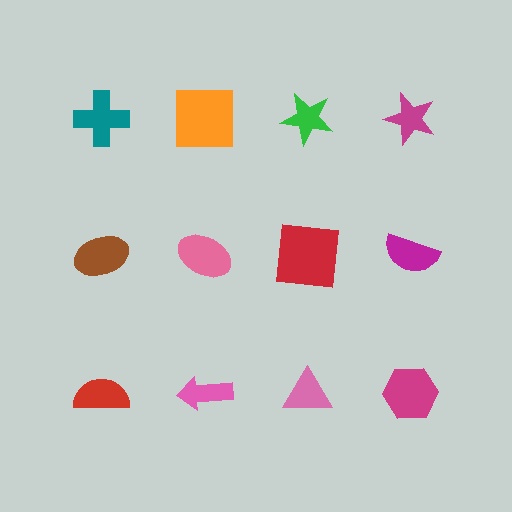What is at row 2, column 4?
A magenta semicircle.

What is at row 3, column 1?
A red semicircle.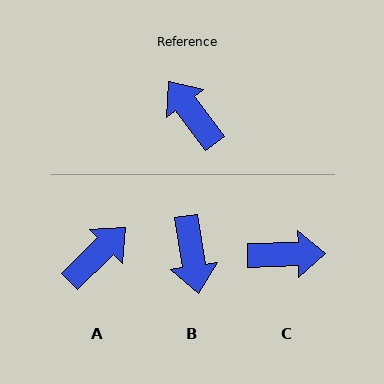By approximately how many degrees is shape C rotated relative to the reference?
Approximately 125 degrees clockwise.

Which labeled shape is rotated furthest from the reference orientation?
B, about 153 degrees away.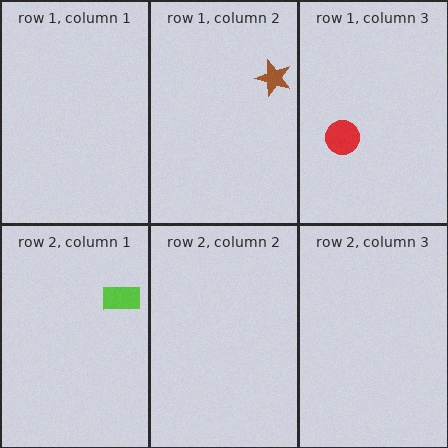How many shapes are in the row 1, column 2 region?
1.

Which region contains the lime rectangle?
The row 2, column 1 region.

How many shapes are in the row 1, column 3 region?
1.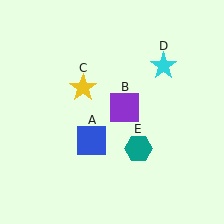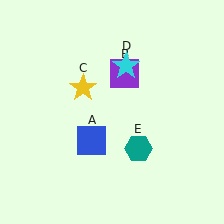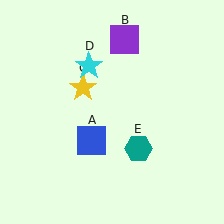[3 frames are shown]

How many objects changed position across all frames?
2 objects changed position: purple square (object B), cyan star (object D).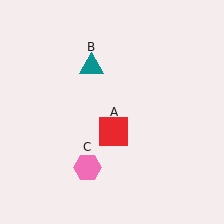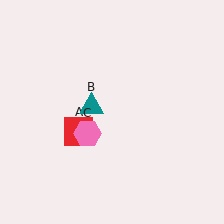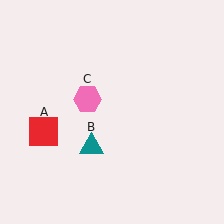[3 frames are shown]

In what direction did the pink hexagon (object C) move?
The pink hexagon (object C) moved up.